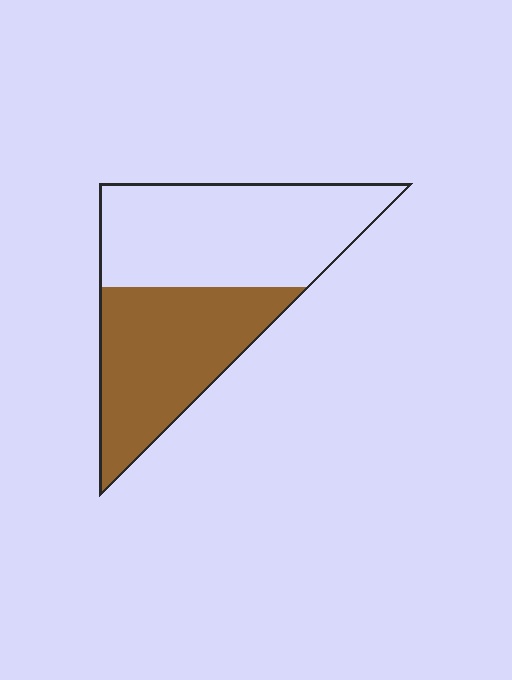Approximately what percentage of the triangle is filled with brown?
Approximately 45%.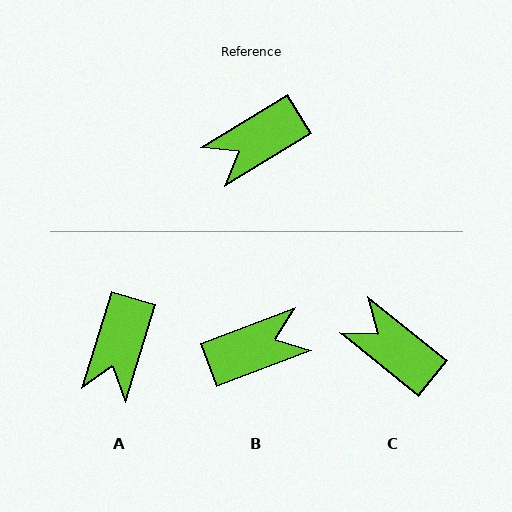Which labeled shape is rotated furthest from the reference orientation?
B, about 169 degrees away.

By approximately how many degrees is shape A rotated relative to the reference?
Approximately 41 degrees counter-clockwise.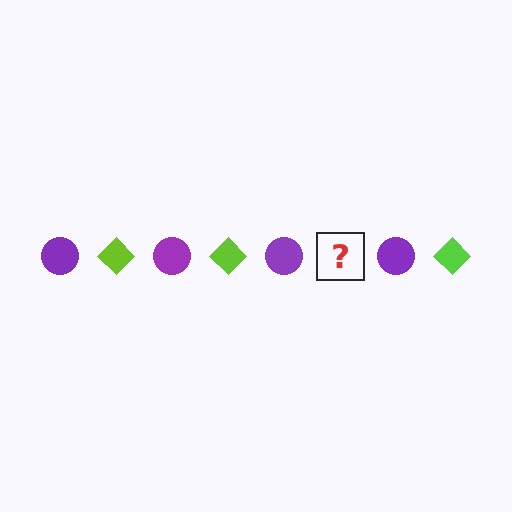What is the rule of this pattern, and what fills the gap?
The rule is that the pattern alternates between purple circle and lime diamond. The gap should be filled with a lime diamond.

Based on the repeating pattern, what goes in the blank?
The blank should be a lime diamond.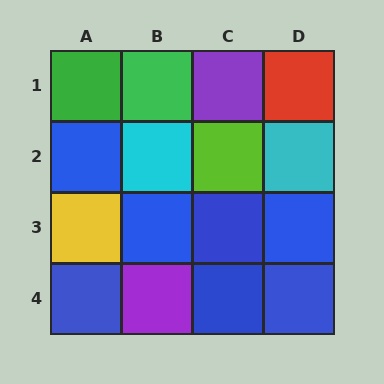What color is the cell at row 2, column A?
Blue.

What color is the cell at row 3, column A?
Yellow.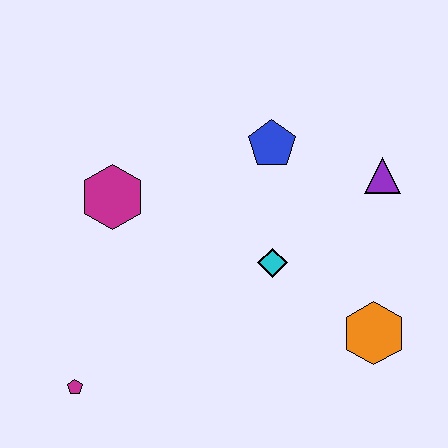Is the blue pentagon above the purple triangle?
Yes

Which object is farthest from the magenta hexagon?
The orange hexagon is farthest from the magenta hexagon.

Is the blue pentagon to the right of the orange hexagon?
No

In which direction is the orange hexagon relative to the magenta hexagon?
The orange hexagon is to the right of the magenta hexagon.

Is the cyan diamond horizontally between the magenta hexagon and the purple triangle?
Yes